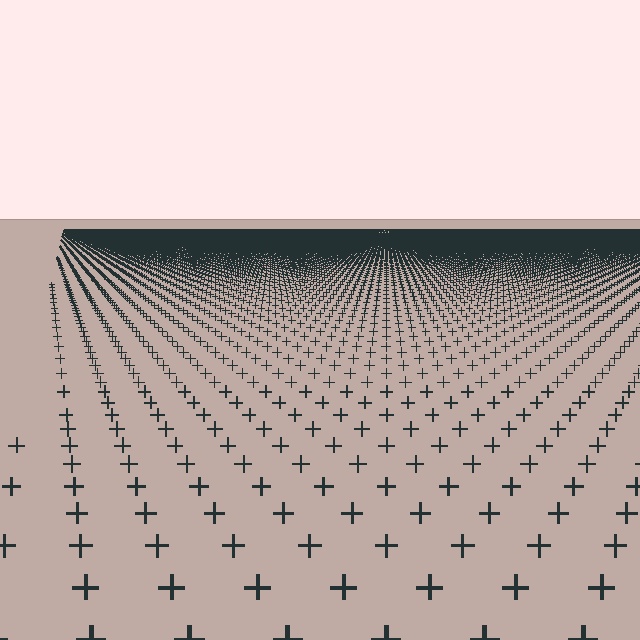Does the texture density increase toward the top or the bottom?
Density increases toward the top.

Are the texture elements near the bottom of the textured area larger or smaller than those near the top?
Larger. Near the bottom, elements are closer to the viewer and appear at a bigger on-screen size.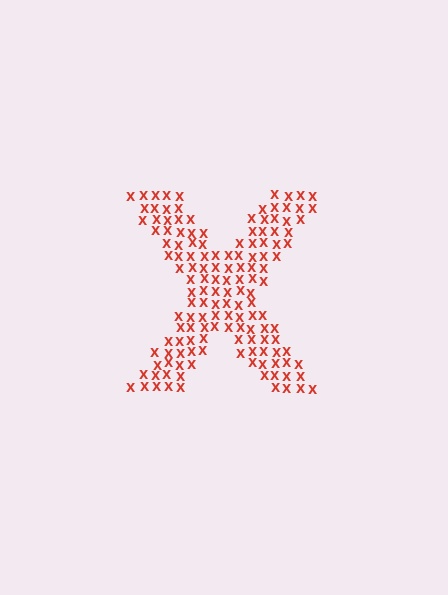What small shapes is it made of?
It is made of small letter X's.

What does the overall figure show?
The overall figure shows the letter X.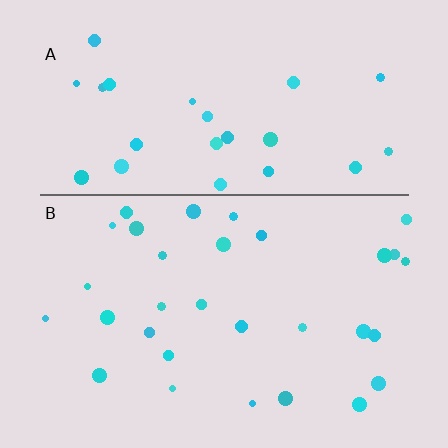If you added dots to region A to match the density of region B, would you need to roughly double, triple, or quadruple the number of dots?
Approximately double.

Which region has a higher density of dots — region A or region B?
B (the bottom).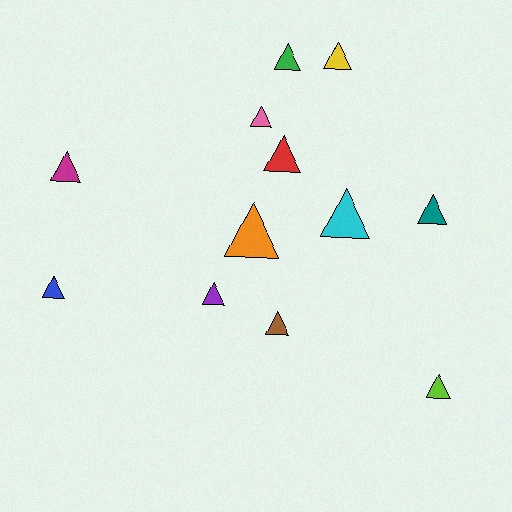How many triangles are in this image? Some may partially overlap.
There are 12 triangles.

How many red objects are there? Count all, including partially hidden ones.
There is 1 red object.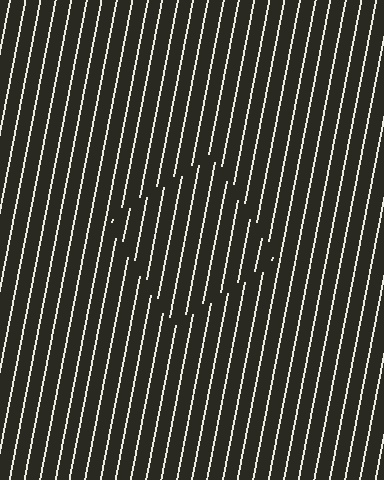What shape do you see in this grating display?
An illusory square. The interior of the shape contains the same grating, shifted by half a period — the contour is defined by the phase discontinuity where line-ends from the inner and outer gratings abut.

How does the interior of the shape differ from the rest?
The interior of the shape contains the same grating, shifted by half a period — the contour is defined by the phase discontinuity where line-ends from the inner and outer gratings abut.